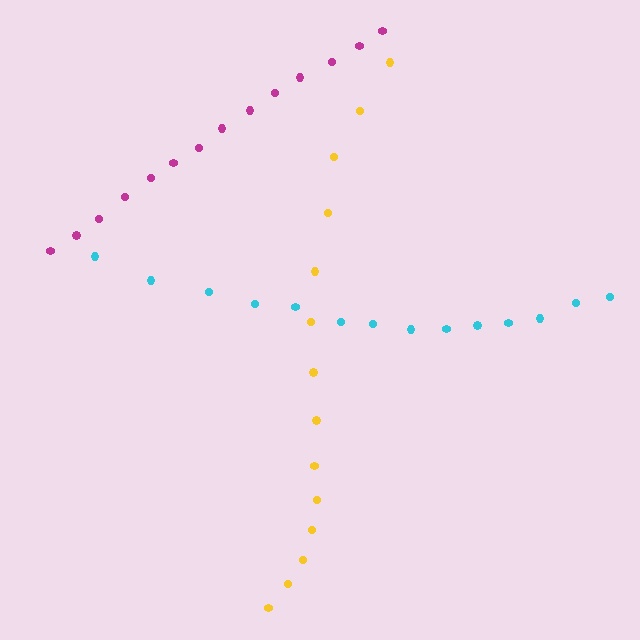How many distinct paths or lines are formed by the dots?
There are 3 distinct paths.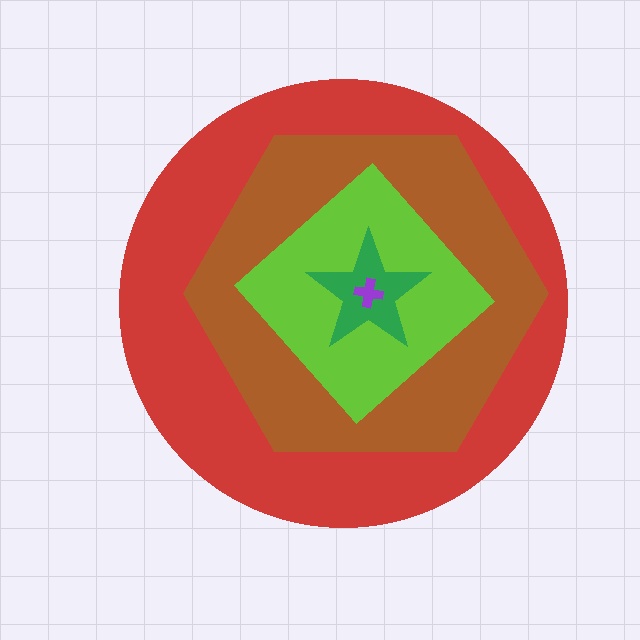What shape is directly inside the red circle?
The brown hexagon.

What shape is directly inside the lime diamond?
The green star.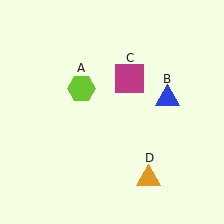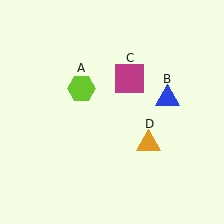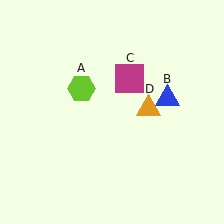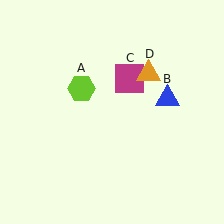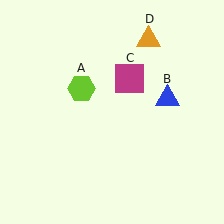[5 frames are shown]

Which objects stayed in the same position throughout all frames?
Lime hexagon (object A) and blue triangle (object B) and magenta square (object C) remained stationary.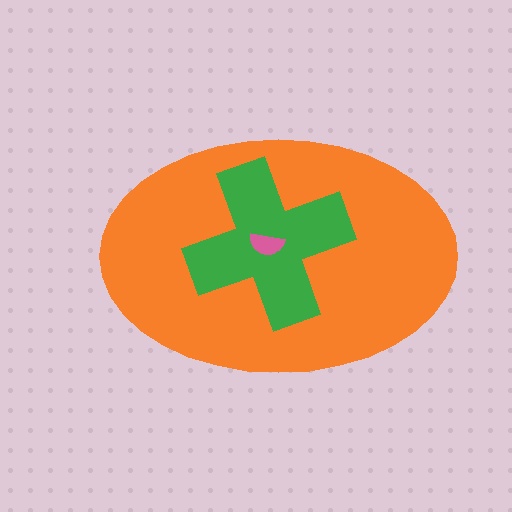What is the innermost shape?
The pink semicircle.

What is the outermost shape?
The orange ellipse.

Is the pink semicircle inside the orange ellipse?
Yes.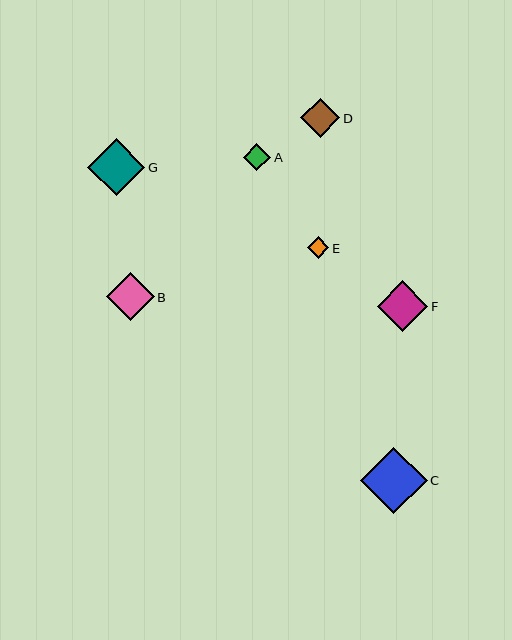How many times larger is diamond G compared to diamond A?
Diamond G is approximately 2.0 times the size of diamond A.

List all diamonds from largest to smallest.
From largest to smallest: C, G, F, B, D, A, E.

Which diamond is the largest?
Diamond C is the largest with a size of approximately 66 pixels.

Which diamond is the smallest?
Diamond E is the smallest with a size of approximately 21 pixels.